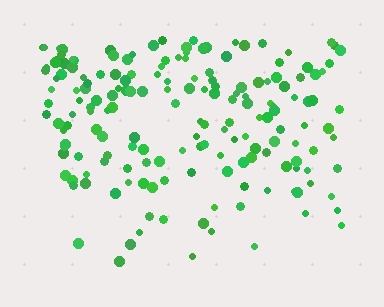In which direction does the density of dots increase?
From bottom to top, with the top side densest.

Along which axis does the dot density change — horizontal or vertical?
Vertical.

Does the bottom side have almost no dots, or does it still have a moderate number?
Still a moderate number, just noticeably fewer than the top.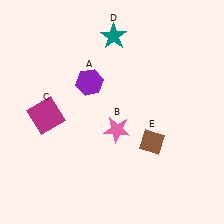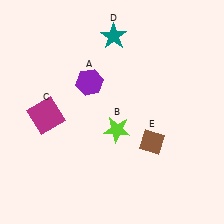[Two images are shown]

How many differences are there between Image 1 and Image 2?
There is 1 difference between the two images.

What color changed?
The star (B) changed from pink in Image 1 to lime in Image 2.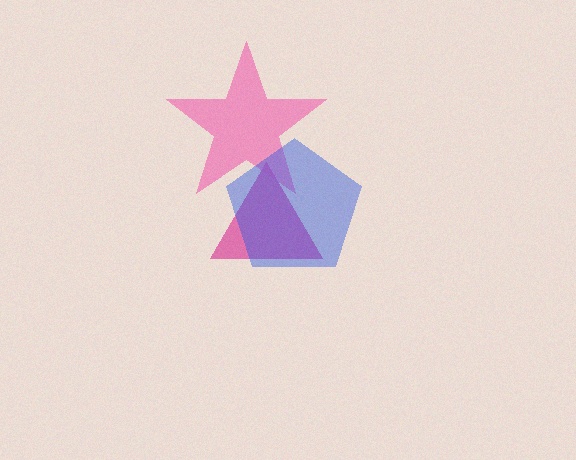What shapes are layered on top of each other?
The layered shapes are: a magenta triangle, a pink star, a blue pentagon.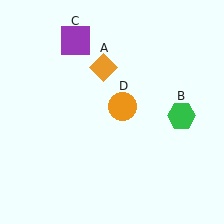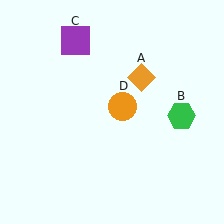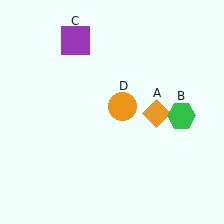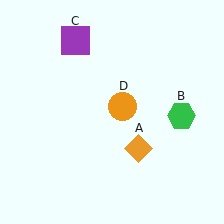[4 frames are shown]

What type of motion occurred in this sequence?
The orange diamond (object A) rotated clockwise around the center of the scene.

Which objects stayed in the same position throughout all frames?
Green hexagon (object B) and purple square (object C) and orange circle (object D) remained stationary.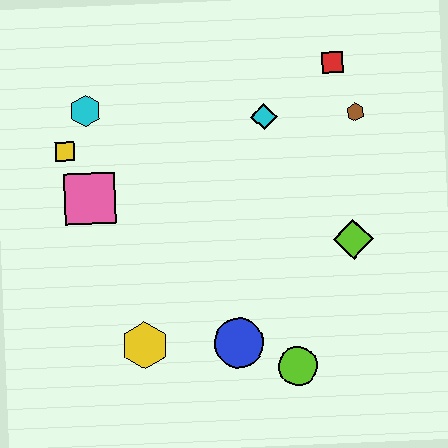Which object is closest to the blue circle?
The lime circle is closest to the blue circle.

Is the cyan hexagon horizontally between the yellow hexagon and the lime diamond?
No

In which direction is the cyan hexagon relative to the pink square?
The cyan hexagon is above the pink square.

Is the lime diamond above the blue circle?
Yes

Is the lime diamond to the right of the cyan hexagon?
Yes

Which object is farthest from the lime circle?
The cyan hexagon is farthest from the lime circle.